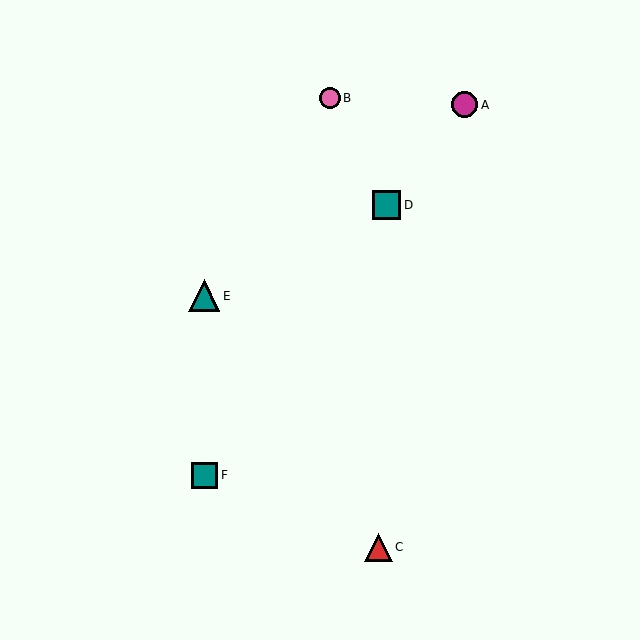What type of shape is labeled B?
Shape B is a pink circle.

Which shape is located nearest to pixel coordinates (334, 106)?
The pink circle (labeled B) at (330, 98) is nearest to that location.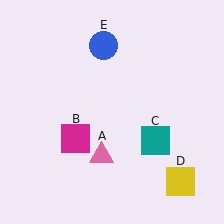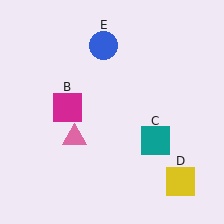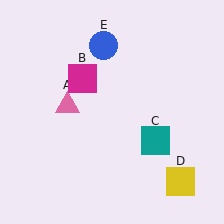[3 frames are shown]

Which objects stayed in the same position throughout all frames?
Teal square (object C) and yellow square (object D) and blue circle (object E) remained stationary.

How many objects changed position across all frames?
2 objects changed position: pink triangle (object A), magenta square (object B).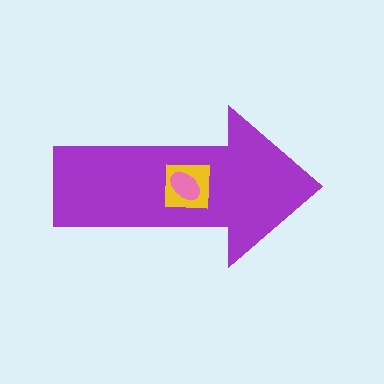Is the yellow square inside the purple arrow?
Yes.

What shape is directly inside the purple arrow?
The yellow square.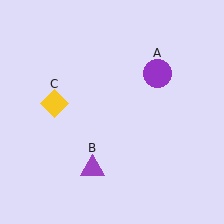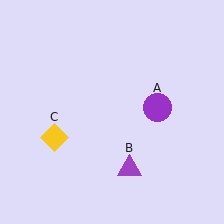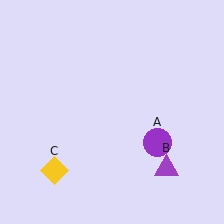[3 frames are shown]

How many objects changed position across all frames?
3 objects changed position: purple circle (object A), purple triangle (object B), yellow diamond (object C).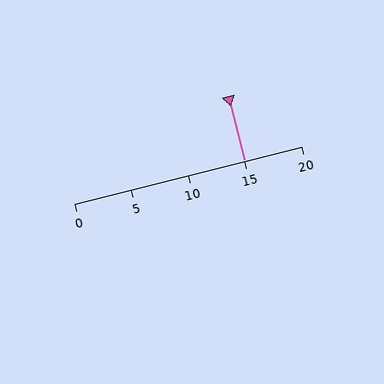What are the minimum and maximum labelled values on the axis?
The axis runs from 0 to 20.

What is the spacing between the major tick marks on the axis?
The major ticks are spaced 5 apart.